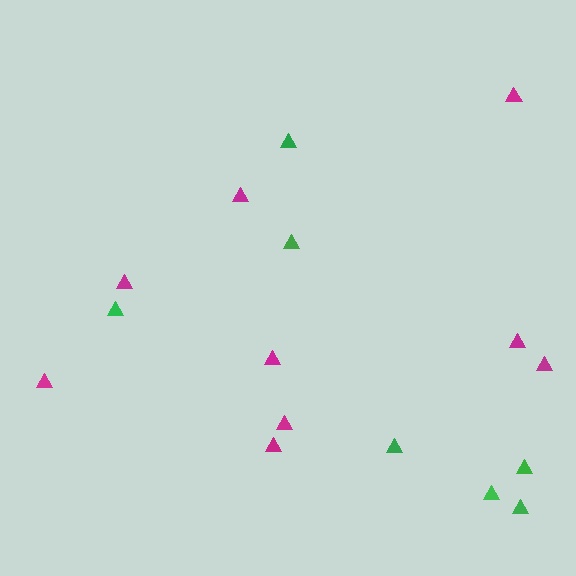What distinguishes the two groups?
There are 2 groups: one group of green triangles (7) and one group of magenta triangles (9).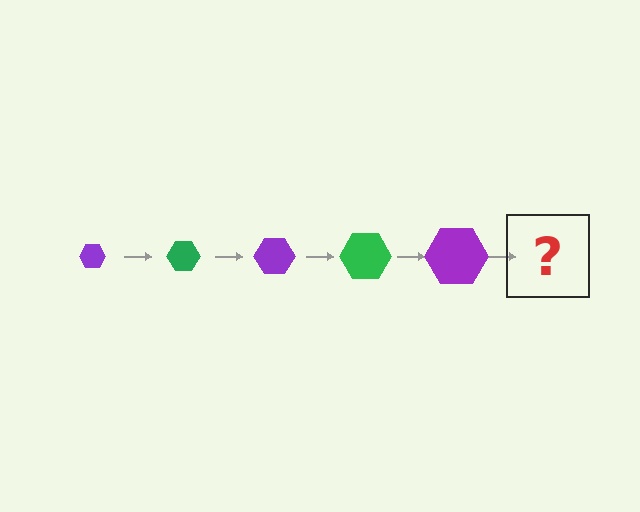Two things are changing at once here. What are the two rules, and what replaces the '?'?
The two rules are that the hexagon grows larger each step and the color cycles through purple and green. The '?' should be a green hexagon, larger than the previous one.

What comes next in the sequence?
The next element should be a green hexagon, larger than the previous one.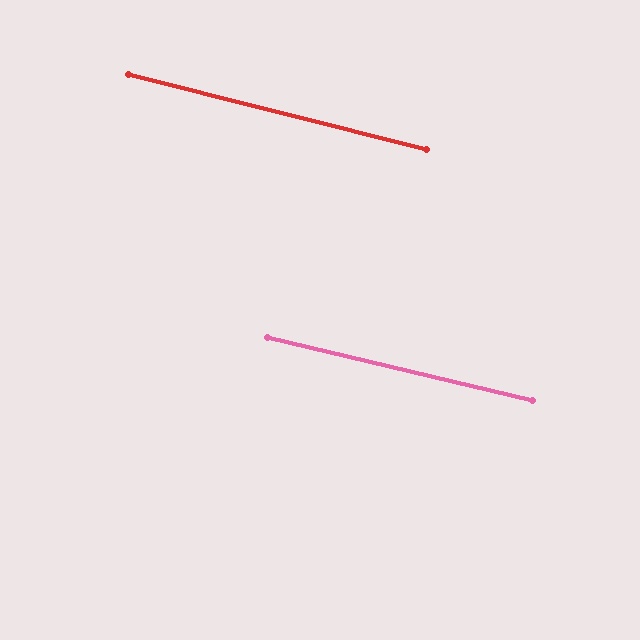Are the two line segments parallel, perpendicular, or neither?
Parallel — their directions differ by only 0.9°.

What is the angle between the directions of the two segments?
Approximately 1 degree.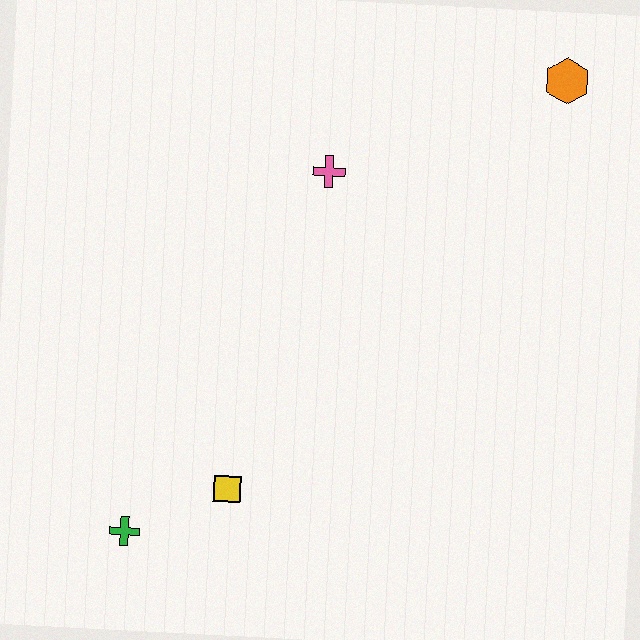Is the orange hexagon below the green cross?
No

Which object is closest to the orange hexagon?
The pink cross is closest to the orange hexagon.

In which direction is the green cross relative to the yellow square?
The green cross is to the left of the yellow square.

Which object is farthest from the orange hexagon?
The green cross is farthest from the orange hexagon.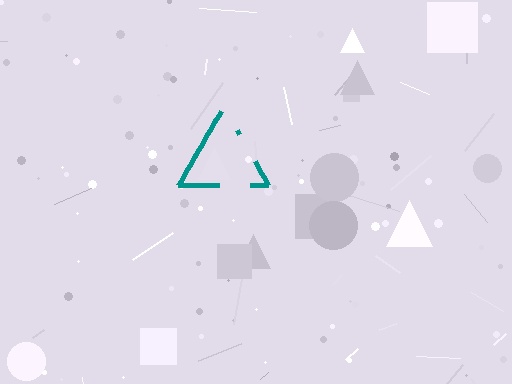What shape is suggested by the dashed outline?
The dashed outline suggests a triangle.